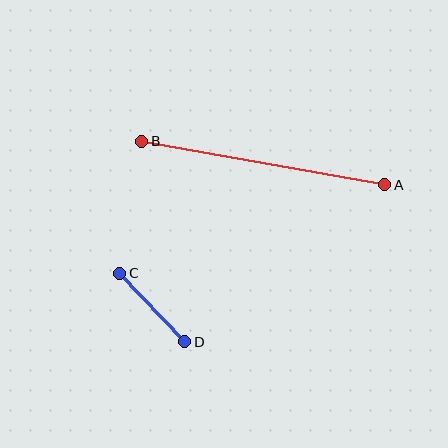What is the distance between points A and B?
The distance is approximately 247 pixels.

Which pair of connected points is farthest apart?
Points A and B are farthest apart.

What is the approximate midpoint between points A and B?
The midpoint is at approximately (263, 163) pixels.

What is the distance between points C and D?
The distance is approximately 95 pixels.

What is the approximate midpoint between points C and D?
The midpoint is at approximately (152, 308) pixels.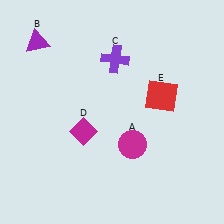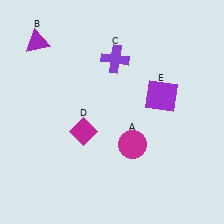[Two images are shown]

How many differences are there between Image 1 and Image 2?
There is 1 difference between the two images.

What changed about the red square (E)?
In Image 1, E is red. In Image 2, it changed to purple.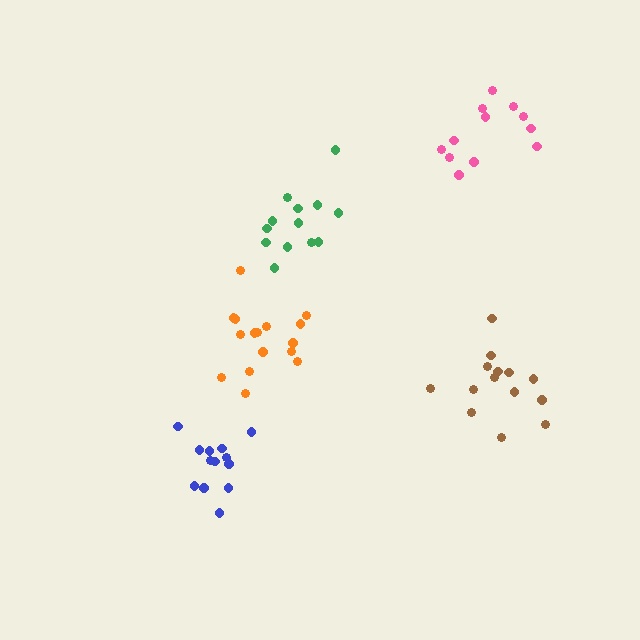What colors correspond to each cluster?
The clusters are colored: orange, green, brown, blue, pink.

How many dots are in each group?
Group 1: 16 dots, Group 2: 13 dots, Group 3: 14 dots, Group 4: 13 dots, Group 5: 12 dots (68 total).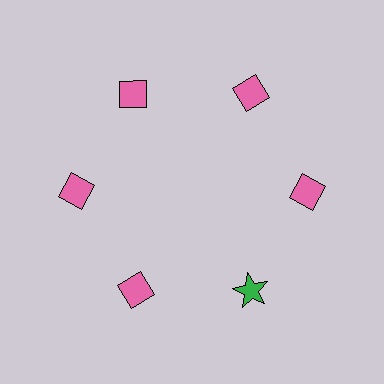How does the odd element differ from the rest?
It differs in both color (green instead of pink) and shape (star instead of diamond).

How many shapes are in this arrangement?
There are 6 shapes arranged in a ring pattern.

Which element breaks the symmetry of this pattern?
The green star at roughly the 5 o'clock position breaks the symmetry. All other shapes are pink diamonds.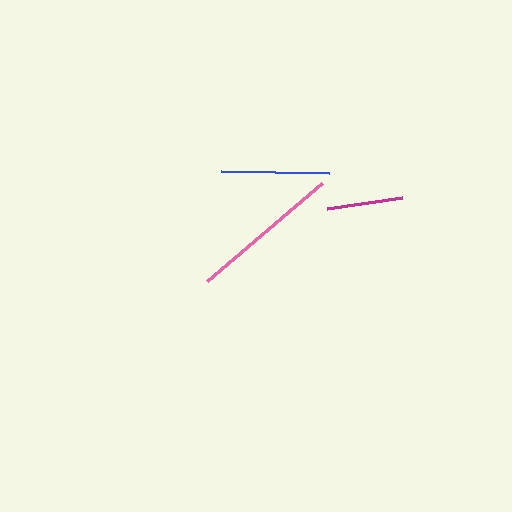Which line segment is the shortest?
The magenta line is the shortest at approximately 76 pixels.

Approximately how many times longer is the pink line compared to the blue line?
The pink line is approximately 1.4 times the length of the blue line.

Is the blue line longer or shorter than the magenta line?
The blue line is longer than the magenta line.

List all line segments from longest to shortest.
From longest to shortest: pink, blue, magenta.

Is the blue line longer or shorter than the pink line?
The pink line is longer than the blue line.